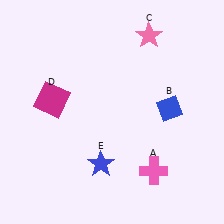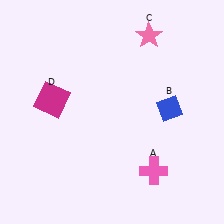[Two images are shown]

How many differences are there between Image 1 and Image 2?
There is 1 difference between the two images.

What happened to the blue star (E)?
The blue star (E) was removed in Image 2. It was in the bottom-left area of Image 1.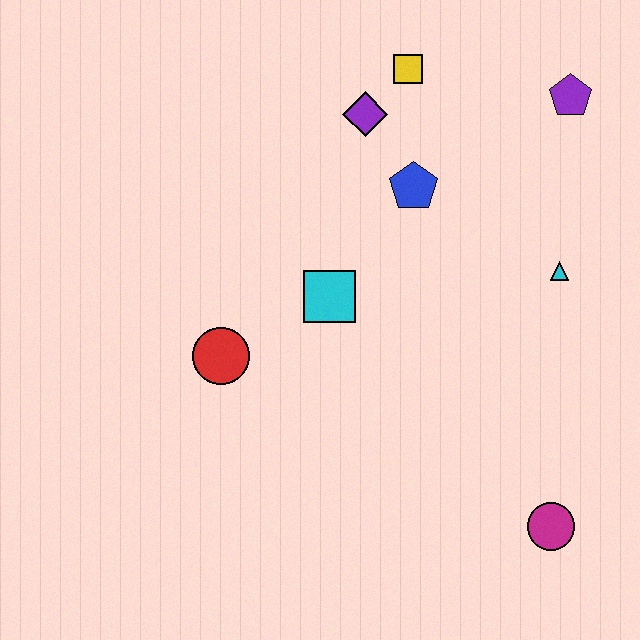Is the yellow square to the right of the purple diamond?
Yes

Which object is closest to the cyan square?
The red circle is closest to the cyan square.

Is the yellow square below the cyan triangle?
No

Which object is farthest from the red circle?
The purple pentagon is farthest from the red circle.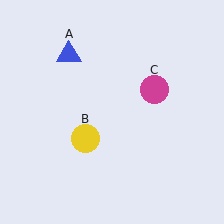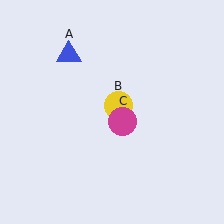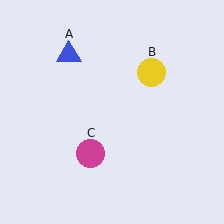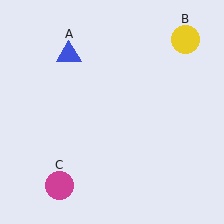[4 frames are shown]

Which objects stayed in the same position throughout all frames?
Blue triangle (object A) remained stationary.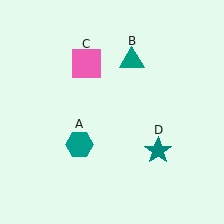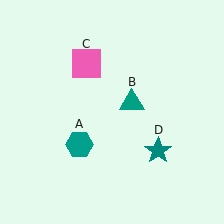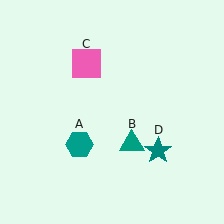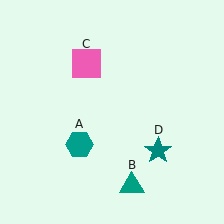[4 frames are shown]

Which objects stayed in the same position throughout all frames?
Teal hexagon (object A) and pink square (object C) and teal star (object D) remained stationary.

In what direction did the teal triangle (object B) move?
The teal triangle (object B) moved down.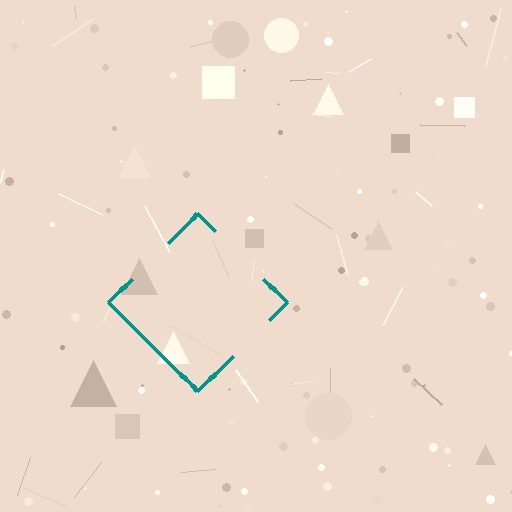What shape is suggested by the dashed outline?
The dashed outline suggests a diamond.